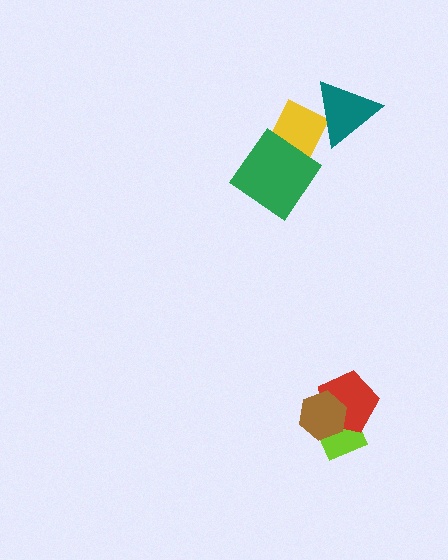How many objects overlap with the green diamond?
1 object overlaps with the green diamond.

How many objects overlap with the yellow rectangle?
2 objects overlap with the yellow rectangle.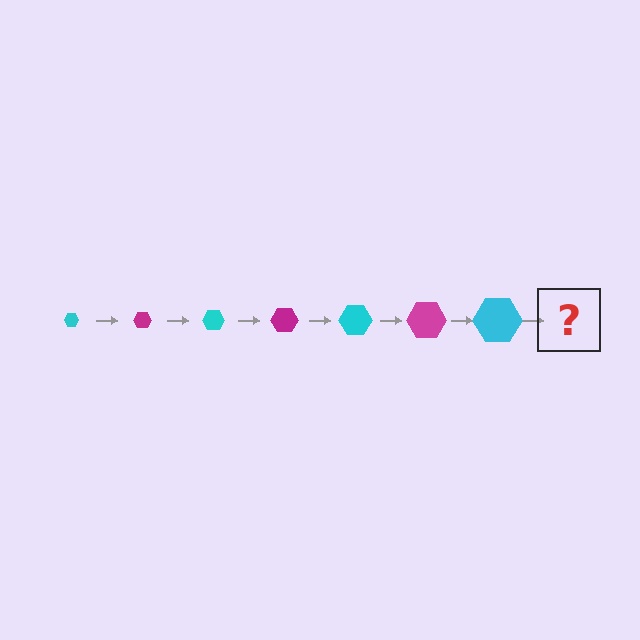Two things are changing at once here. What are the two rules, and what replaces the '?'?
The two rules are that the hexagon grows larger each step and the color cycles through cyan and magenta. The '?' should be a magenta hexagon, larger than the previous one.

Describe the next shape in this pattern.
It should be a magenta hexagon, larger than the previous one.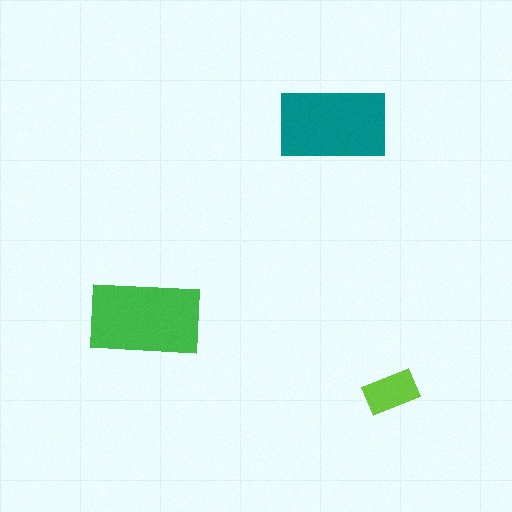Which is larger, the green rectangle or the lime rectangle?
The green one.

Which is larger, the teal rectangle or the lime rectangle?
The teal one.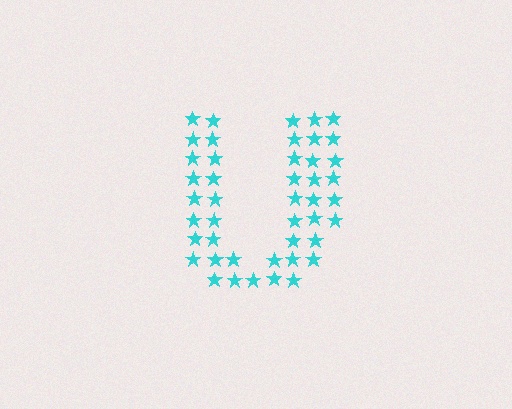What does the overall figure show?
The overall figure shows the letter U.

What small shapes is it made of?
It is made of small stars.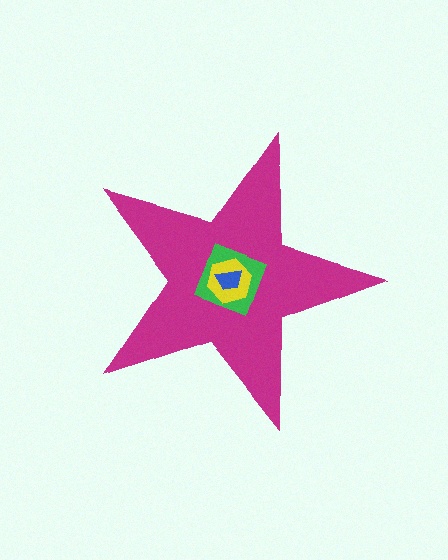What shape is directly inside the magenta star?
The green square.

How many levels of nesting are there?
4.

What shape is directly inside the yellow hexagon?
The blue trapezoid.